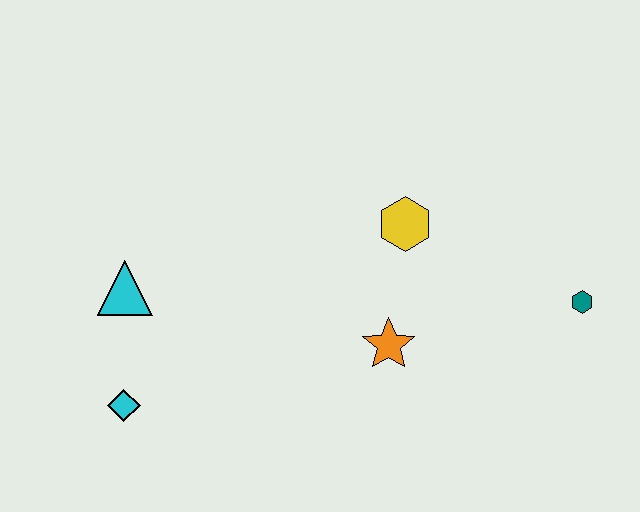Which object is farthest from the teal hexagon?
The cyan diamond is farthest from the teal hexagon.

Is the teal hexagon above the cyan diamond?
Yes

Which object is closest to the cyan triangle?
The cyan diamond is closest to the cyan triangle.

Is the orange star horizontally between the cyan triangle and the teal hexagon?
Yes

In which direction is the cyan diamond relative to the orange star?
The cyan diamond is to the left of the orange star.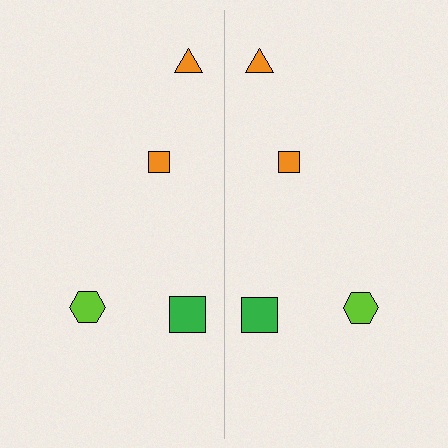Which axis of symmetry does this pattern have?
The pattern has a vertical axis of symmetry running through the center of the image.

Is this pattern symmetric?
Yes, this pattern has bilateral (reflection) symmetry.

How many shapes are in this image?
There are 8 shapes in this image.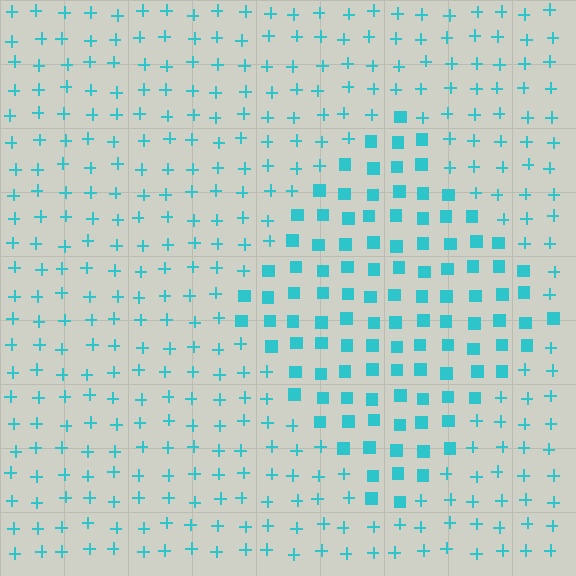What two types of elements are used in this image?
The image uses squares inside the diamond region and plus signs outside it.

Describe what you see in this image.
The image is filled with small cyan elements arranged in a uniform grid. A diamond-shaped region contains squares, while the surrounding area contains plus signs. The boundary is defined purely by the change in element shape.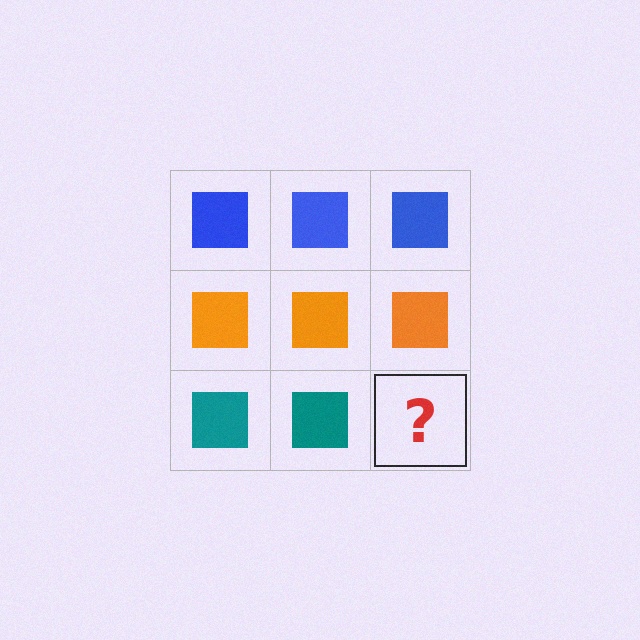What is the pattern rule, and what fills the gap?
The rule is that each row has a consistent color. The gap should be filled with a teal square.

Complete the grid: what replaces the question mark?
The question mark should be replaced with a teal square.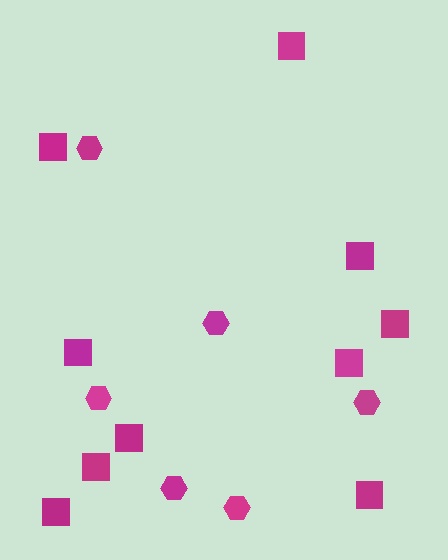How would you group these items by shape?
There are 2 groups: one group of hexagons (6) and one group of squares (10).